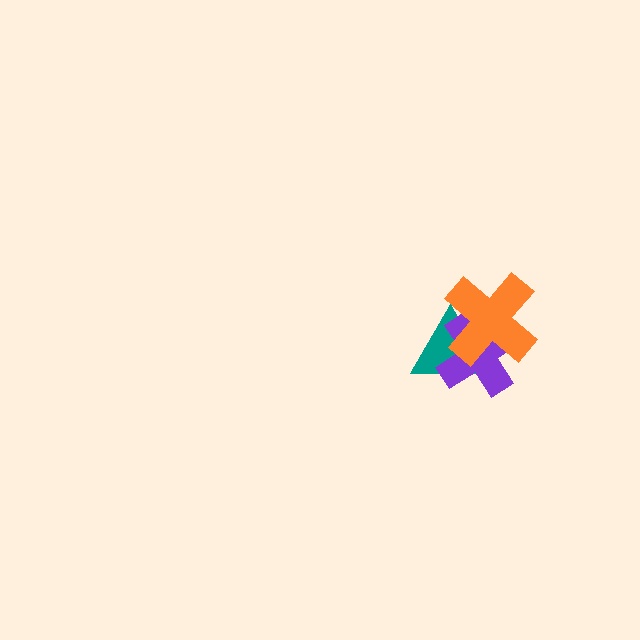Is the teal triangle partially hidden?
Yes, it is partially covered by another shape.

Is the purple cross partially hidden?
Yes, it is partially covered by another shape.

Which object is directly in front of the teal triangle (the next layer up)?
The purple cross is directly in front of the teal triangle.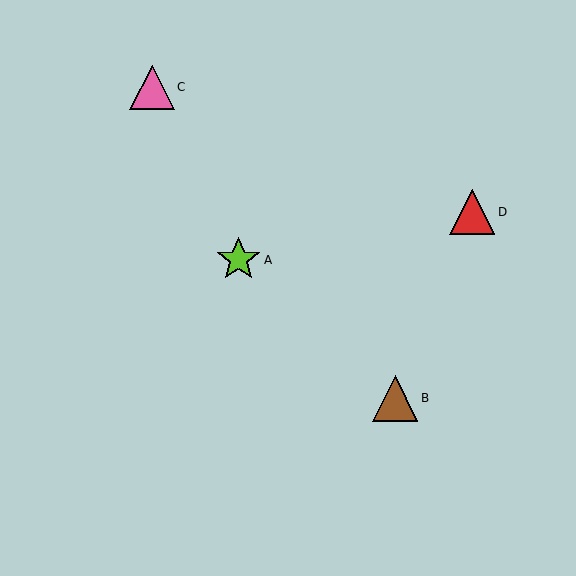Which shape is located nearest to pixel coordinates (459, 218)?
The red triangle (labeled D) at (472, 212) is nearest to that location.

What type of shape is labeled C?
Shape C is a pink triangle.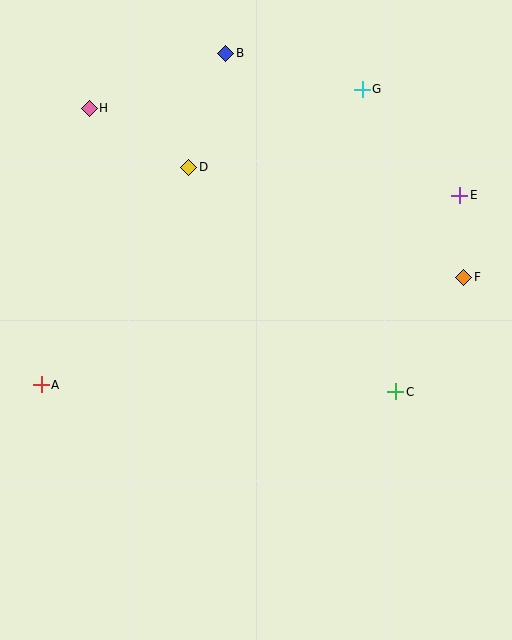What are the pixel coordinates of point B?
Point B is at (226, 53).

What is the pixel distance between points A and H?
The distance between A and H is 281 pixels.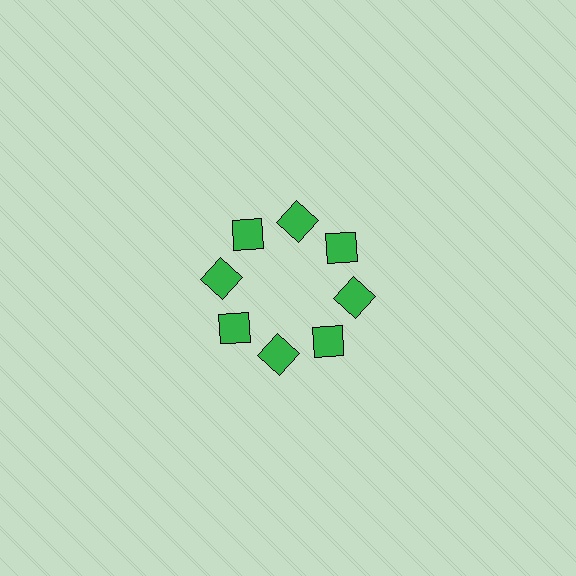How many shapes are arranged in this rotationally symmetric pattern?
There are 8 shapes, arranged in 8 groups of 1.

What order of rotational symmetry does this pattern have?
This pattern has 8-fold rotational symmetry.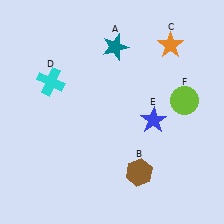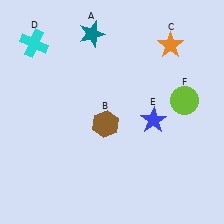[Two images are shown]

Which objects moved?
The objects that moved are: the teal star (A), the brown hexagon (B), the cyan cross (D).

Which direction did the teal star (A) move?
The teal star (A) moved left.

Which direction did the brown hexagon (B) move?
The brown hexagon (B) moved up.